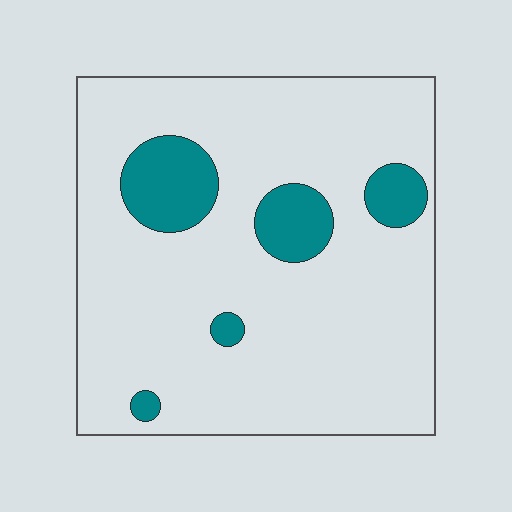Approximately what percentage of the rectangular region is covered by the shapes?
Approximately 15%.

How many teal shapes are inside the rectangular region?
5.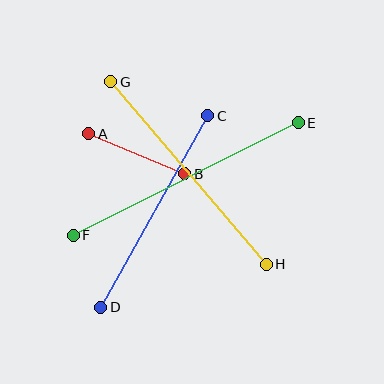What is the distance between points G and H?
The distance is approximately 240 pixels.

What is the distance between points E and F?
The distance is approximately 252 pixels.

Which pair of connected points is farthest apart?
Points E and F are farthest apart.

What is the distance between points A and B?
The distance is approximately 104 pixels.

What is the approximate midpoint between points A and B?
The midpoint is at approximately (137, 154) pixels.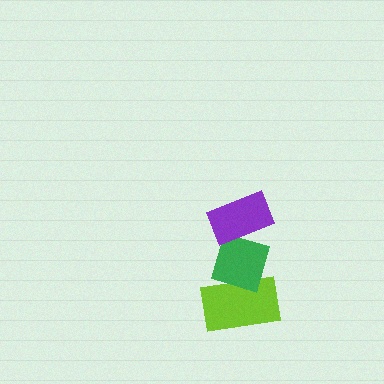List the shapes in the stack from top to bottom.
From top to bottom: the purple rectangle, the green diamond, the lime rectangle.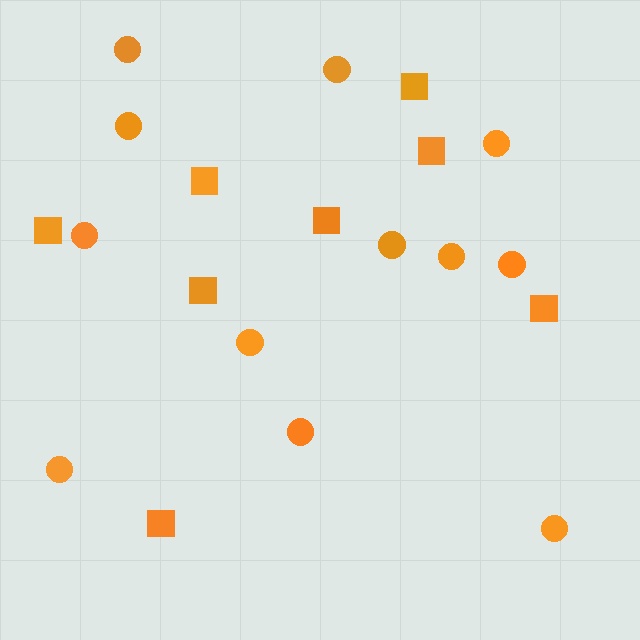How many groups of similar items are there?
There are 2 groups: one group of circles (12) and one group of squares (8).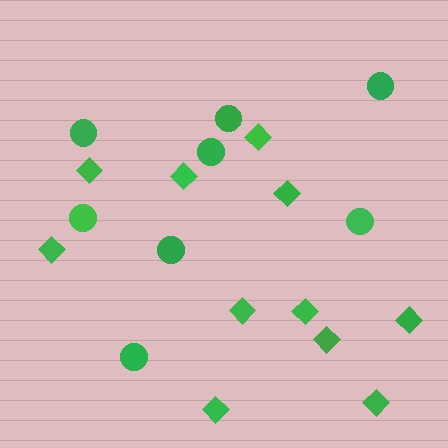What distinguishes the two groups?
There are 2 groups: one group of diamonds (11) and one group of circles (8).